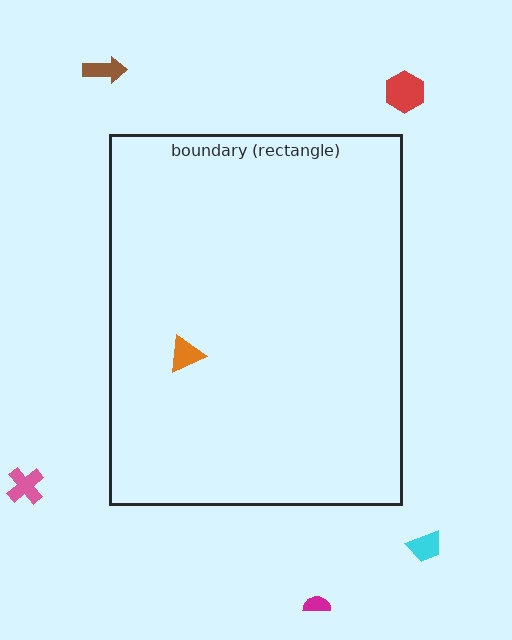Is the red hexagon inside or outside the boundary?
Outside.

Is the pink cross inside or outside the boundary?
Outside.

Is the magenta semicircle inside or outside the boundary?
Outside.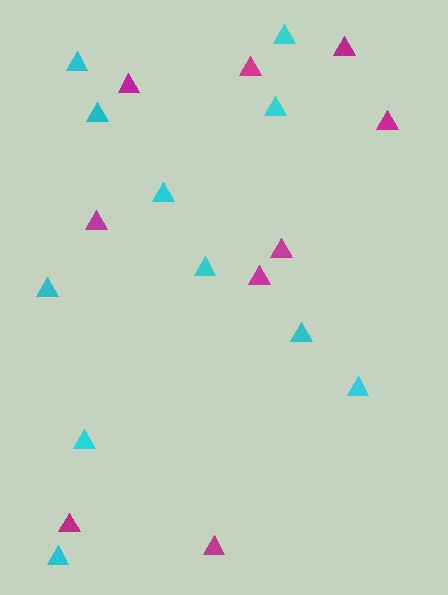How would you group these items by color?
There are 2 groups: one group of magenta triangles (9) and one group of cyan triangles (11).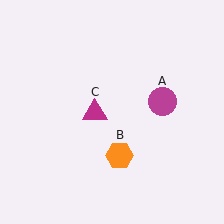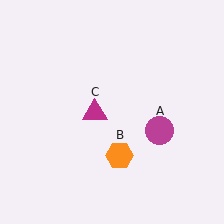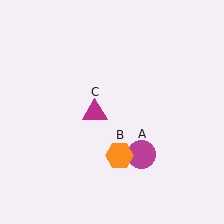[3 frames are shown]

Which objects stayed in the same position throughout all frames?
Orange hexagon (object B) and magenta triangle (object C) remained stationary.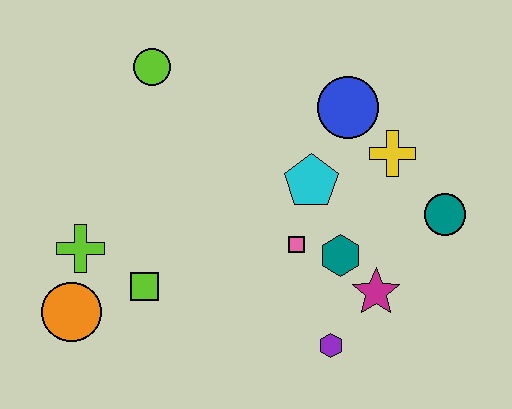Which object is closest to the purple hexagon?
The magenta star is closest to the purple hexagon.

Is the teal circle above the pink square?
Yes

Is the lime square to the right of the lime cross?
Yes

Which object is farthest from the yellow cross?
The orange circle is farthest from the yellow cross.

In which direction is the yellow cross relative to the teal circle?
The yellow cross is above the teal circle.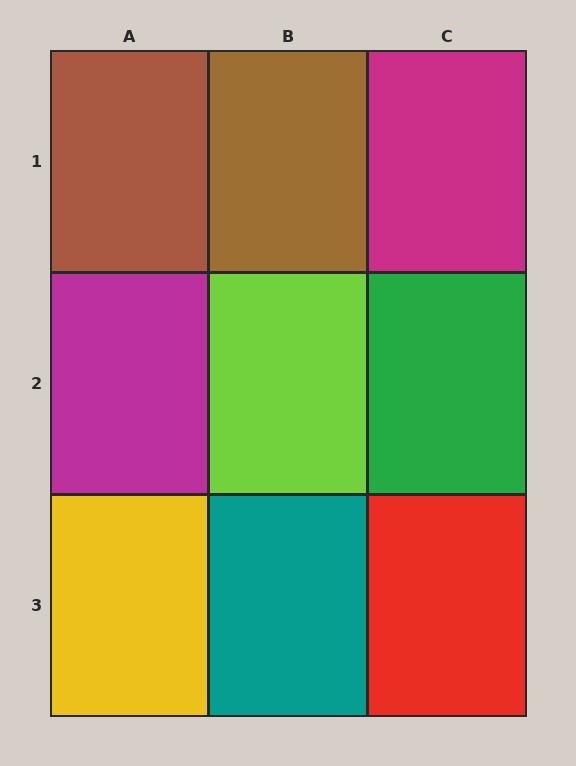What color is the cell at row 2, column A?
Magenta.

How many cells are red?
1 cell is red.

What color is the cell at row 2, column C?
Green.